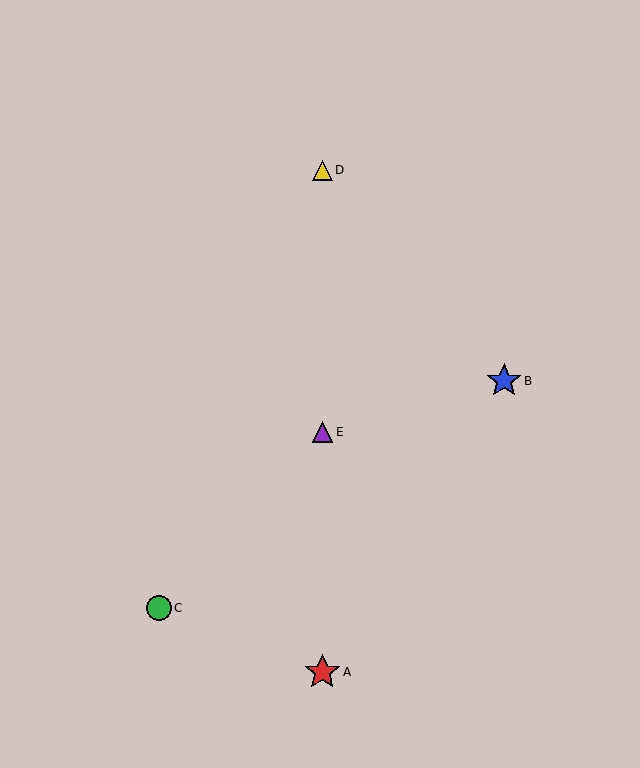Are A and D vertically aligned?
Yes, both are at x≈322.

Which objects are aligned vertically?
Objects A, D, E are aligned vertically.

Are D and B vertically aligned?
No, D is at x≈322 and B is at x≈504.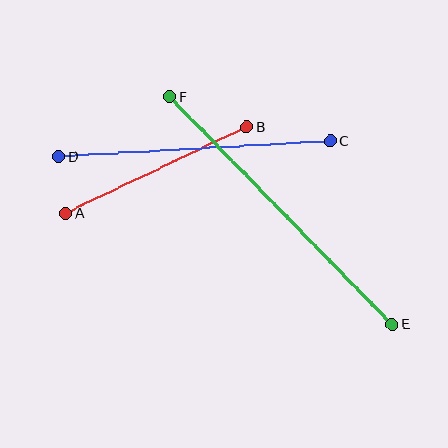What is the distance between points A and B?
The distance is approximately 201 pixels.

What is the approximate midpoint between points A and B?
The midpoint is at approximately (156, 170) pixels.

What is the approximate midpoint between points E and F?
The midpoint is at approximately (281, 211) pixels.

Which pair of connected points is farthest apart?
Points E and F are farthest apart.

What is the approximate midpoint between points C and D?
The midpoint is at approximately (195, 149) pixels.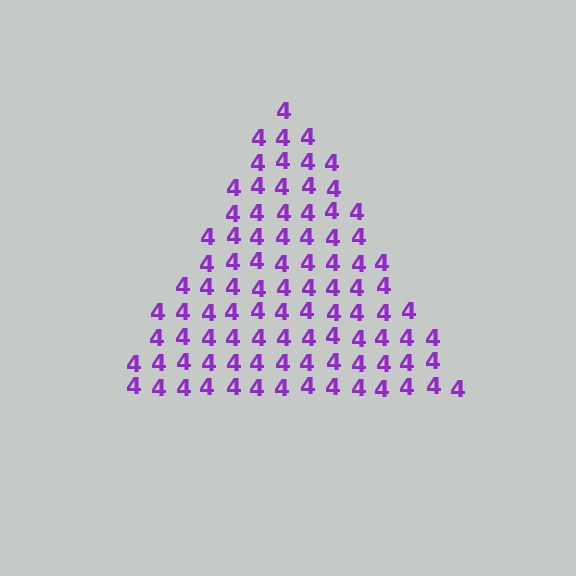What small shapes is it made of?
It is made of small digit 4's.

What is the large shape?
The large shape is a triangle.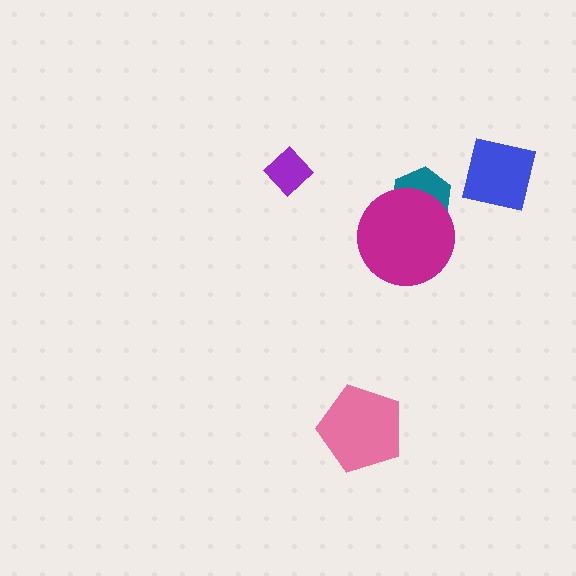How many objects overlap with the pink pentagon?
0 objects overlap with the pink pentagon.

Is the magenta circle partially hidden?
No, no other shape covers it.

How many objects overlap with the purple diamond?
0 objects overlap with the purple diamond.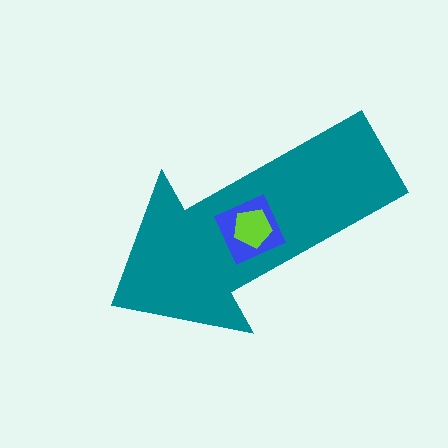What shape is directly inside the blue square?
The lime pentagon.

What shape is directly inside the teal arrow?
The blue square.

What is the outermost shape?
The teal arrow.